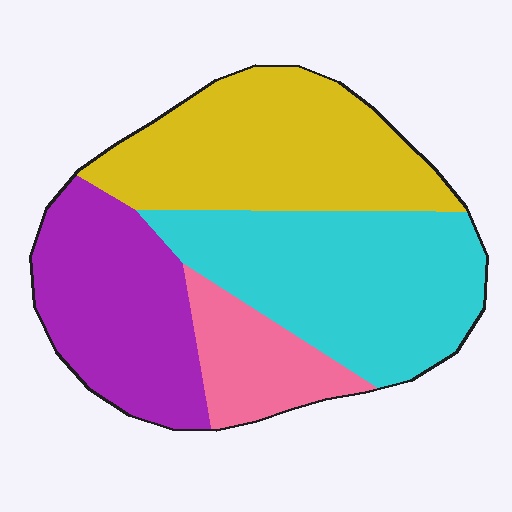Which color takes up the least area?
Pink, at roughly 10%.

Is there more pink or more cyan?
Cyan.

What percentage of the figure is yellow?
Yellow covers 31% of the figure.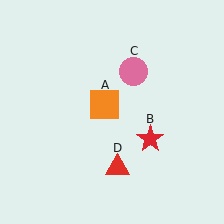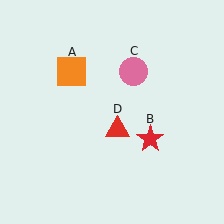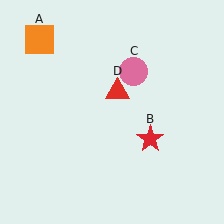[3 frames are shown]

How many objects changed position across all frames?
2 objects changed position: orange square (object A), red triangle (object D).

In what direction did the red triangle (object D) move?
The red triangle (object D) moved up.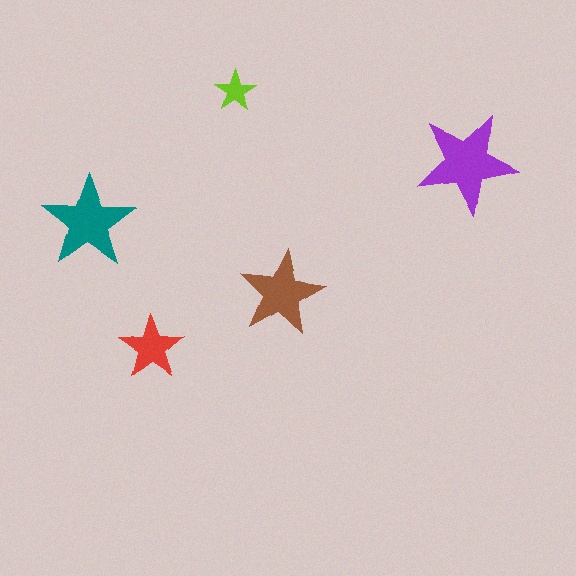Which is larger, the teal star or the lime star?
The teal one.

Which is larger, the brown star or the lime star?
The brown one.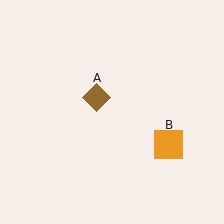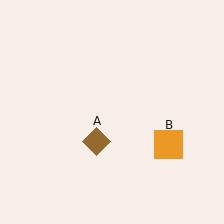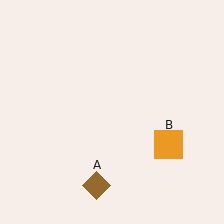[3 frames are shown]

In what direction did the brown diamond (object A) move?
The brown diamond (object A) moved down.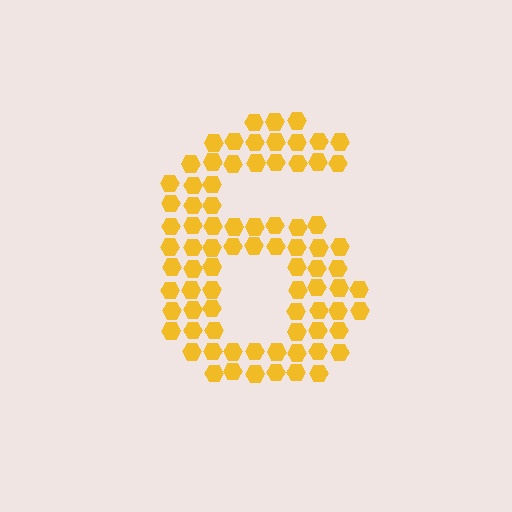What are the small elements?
The small elements are hexagons.